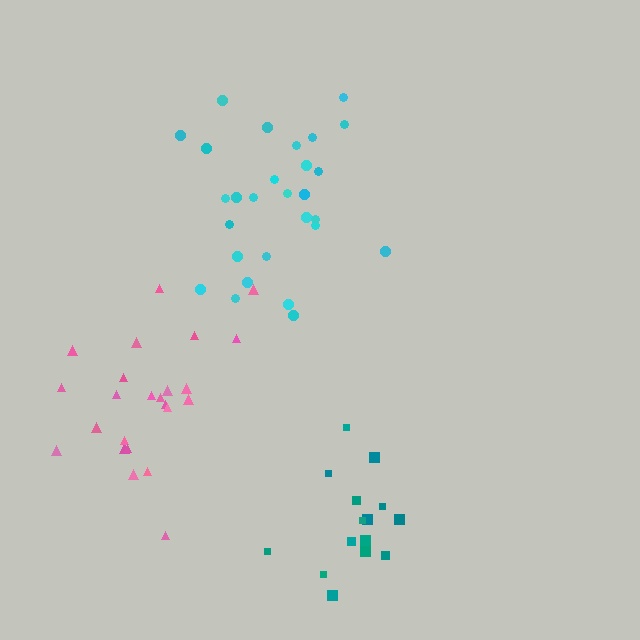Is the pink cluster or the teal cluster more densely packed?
Pink.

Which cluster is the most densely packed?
Pink.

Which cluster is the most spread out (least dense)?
Teal.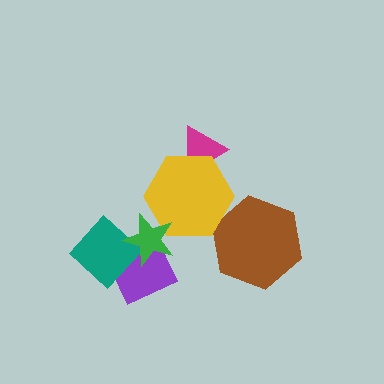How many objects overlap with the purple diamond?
2 objects overlap with the purple diamond.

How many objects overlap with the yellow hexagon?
3 objects overlap with the yellow hexagon.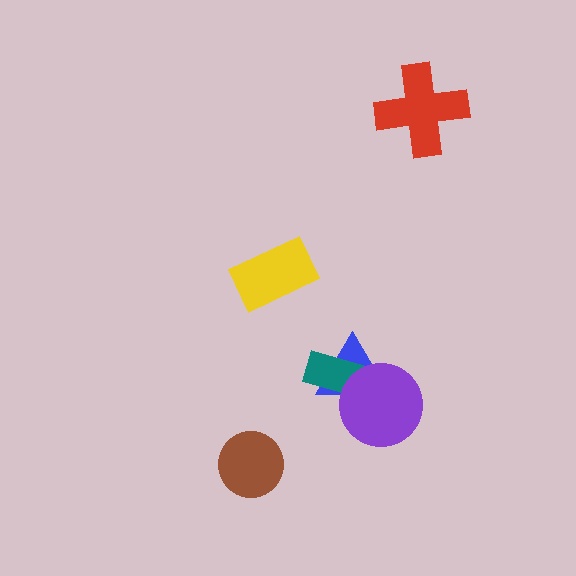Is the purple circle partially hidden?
No, no other shape covers it.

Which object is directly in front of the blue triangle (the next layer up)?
The teal rectangle is directly in front of the blue triangle.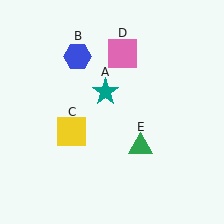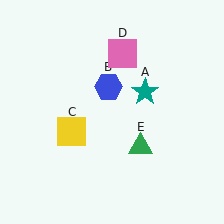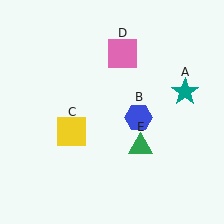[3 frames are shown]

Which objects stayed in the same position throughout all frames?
Yellow square (object C) and pink square (object D) and green triangle (object E) remained stationary.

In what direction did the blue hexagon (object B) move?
The blue hexagon (object B) moved down and to the right.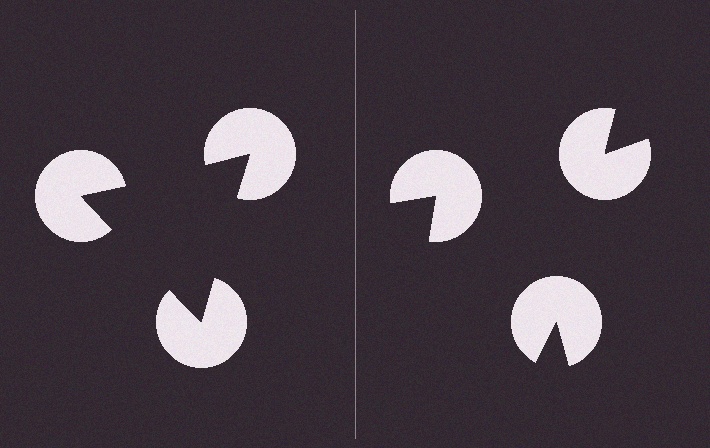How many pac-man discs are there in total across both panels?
6 — 3 on each side.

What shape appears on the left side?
An illusory triangle.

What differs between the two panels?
The pac-man discs are positioned identically on both sides; only the wedge orientations differ. On the left they align to a triangle; on the right they are misaligned.